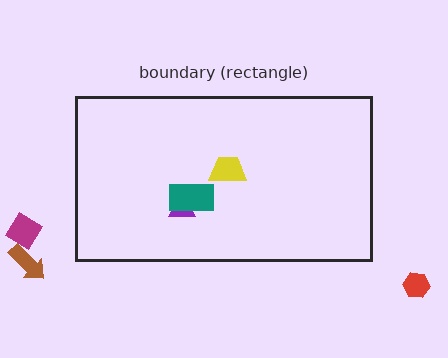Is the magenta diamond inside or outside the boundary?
Outside.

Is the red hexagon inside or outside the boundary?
Outside.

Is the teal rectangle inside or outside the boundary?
Inside.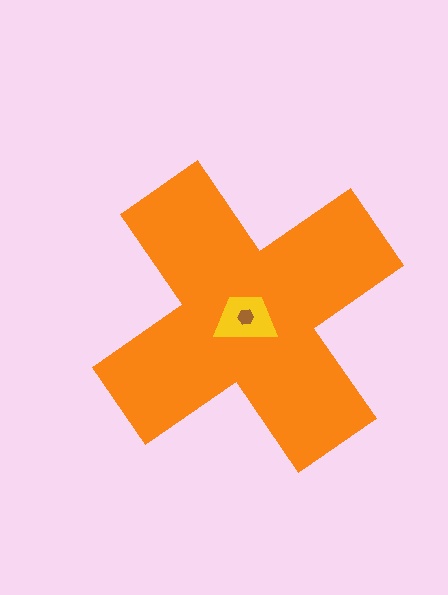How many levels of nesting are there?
3.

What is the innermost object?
The brown hexagon.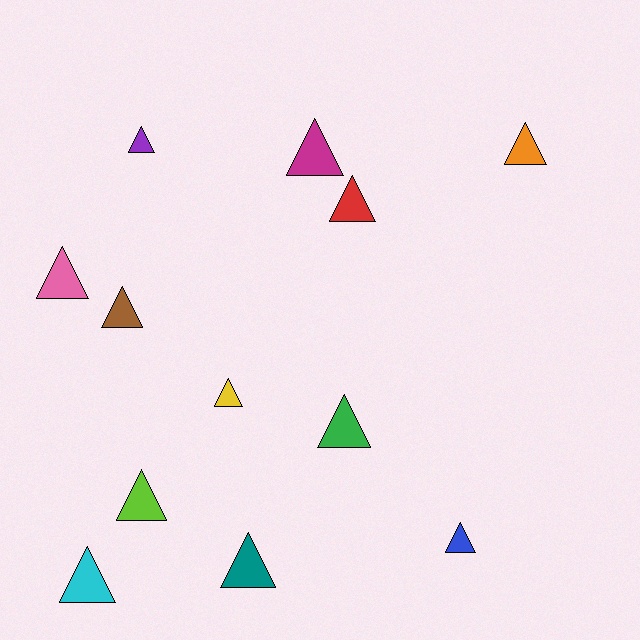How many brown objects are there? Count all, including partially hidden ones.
There is 1 brown object.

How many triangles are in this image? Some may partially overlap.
There are 12 triangles.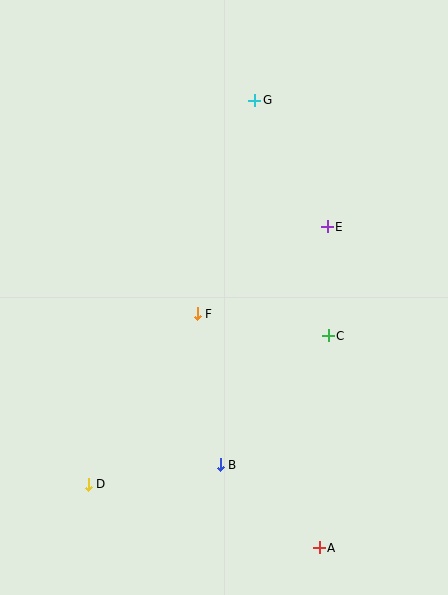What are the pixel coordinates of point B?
Point B is at (220, 465).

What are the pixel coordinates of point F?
Point F is at (197, 314).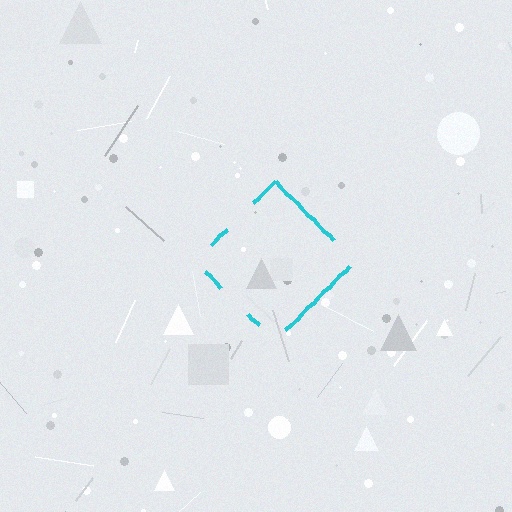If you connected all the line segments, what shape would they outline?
They would outline a diamond.